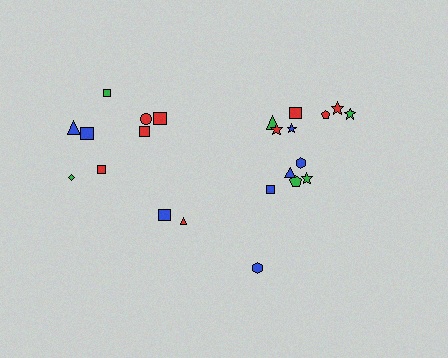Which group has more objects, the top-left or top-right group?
The top-right group.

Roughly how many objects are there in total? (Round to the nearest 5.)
Roughly 25 objects in total.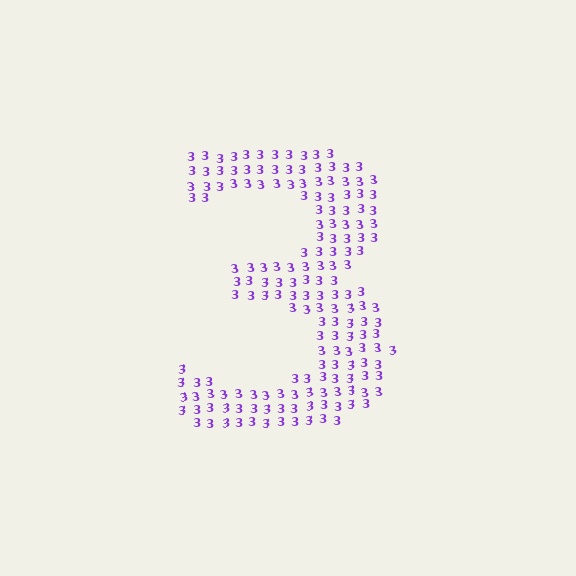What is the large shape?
The large shape is the digit 3.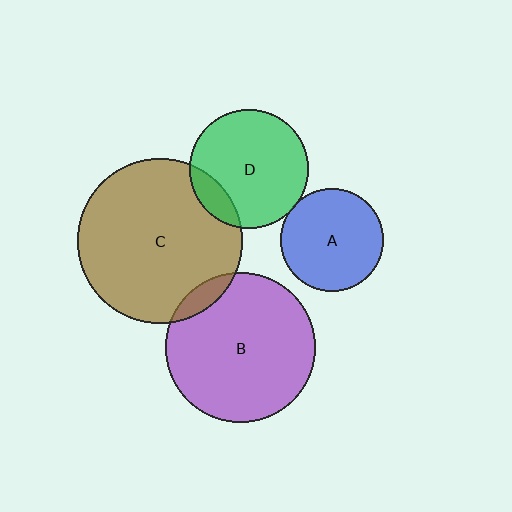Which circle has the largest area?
Circle C (brown).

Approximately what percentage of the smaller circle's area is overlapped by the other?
Approximately 15%.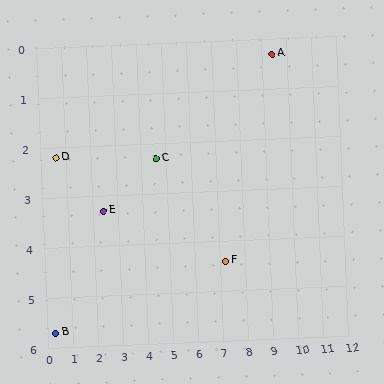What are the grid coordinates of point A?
Point A is at approximately (9.4, 0.3).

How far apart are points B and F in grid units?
Points B and F are about 7.0 grid units apart.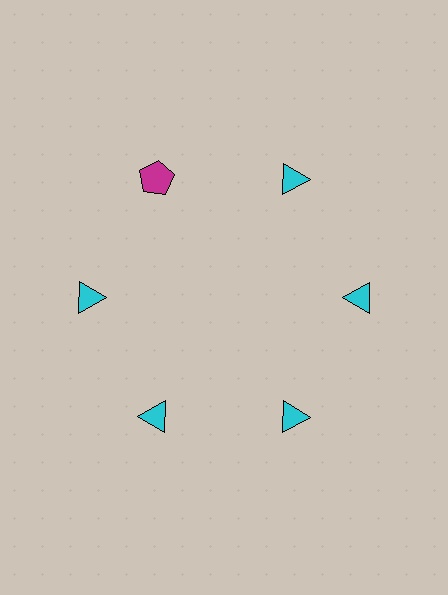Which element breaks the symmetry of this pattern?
The magenta pentagon at roughly the 11 o'clock position breaks the symmetry. All other shapes are cyan triangles.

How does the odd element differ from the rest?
It differs in both color (magenta instead of cyan) and shape (pentagon instead of triangle).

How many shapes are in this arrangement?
There are 6 shapes arranged in a ring pattern.